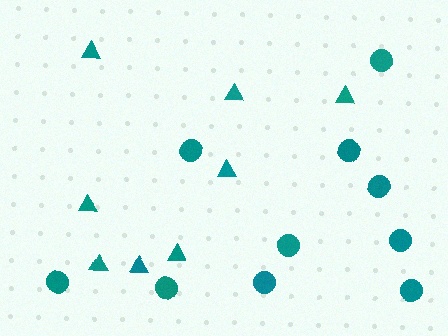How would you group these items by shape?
There are 2 groups: one group of triangles (8) and one group of circles (10).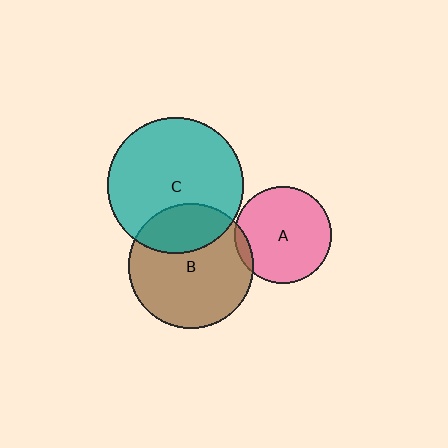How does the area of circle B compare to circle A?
Approximately 1.6 times.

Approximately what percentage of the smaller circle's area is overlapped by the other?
Approximately 30%.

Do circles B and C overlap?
Yes.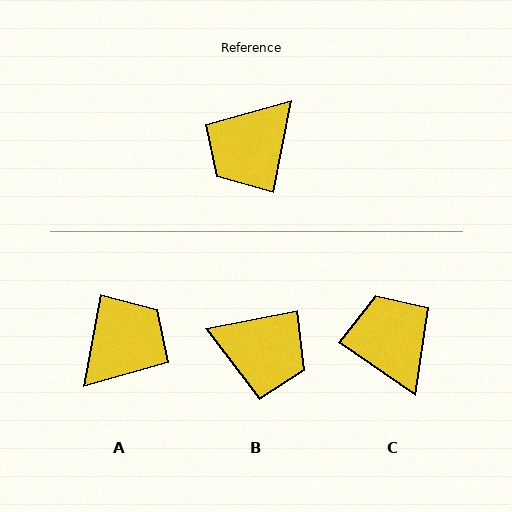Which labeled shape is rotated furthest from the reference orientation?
A, about 179 degrees away.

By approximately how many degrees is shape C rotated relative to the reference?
Approximately 113 degrees clockwise.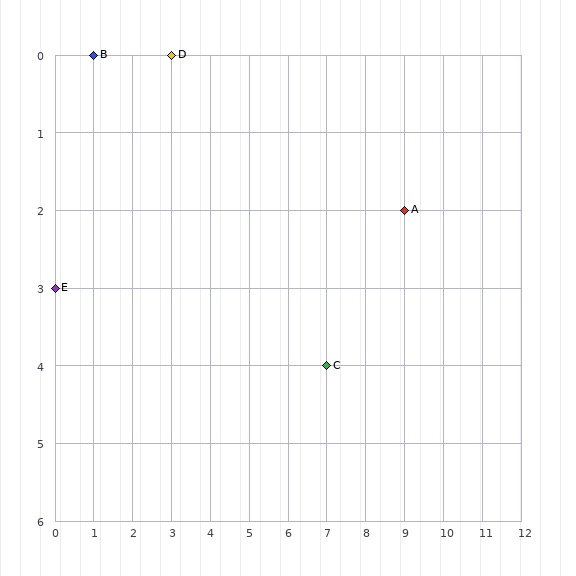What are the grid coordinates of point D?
Point D is at grid coordinates (3, 0).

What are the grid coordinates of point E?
Point E is at grid coordinates (0, 3).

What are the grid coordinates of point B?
Point B is at grid coordinates (1, 0).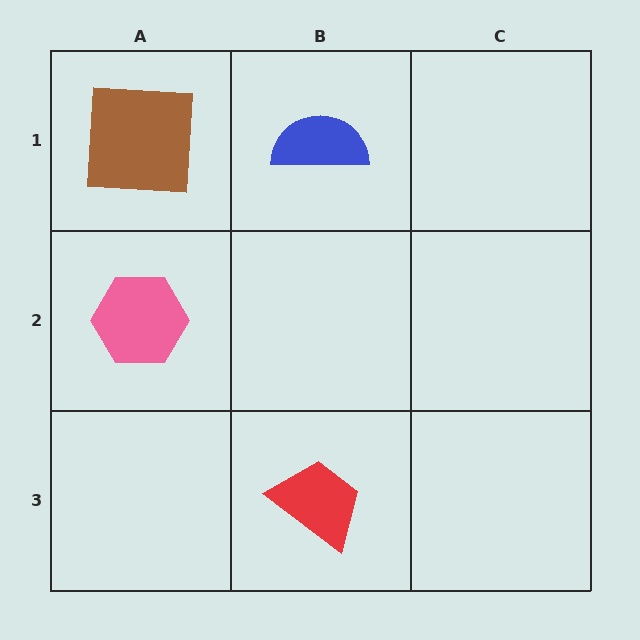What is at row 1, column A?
A brown square.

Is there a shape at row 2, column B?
No, that cell is empty.